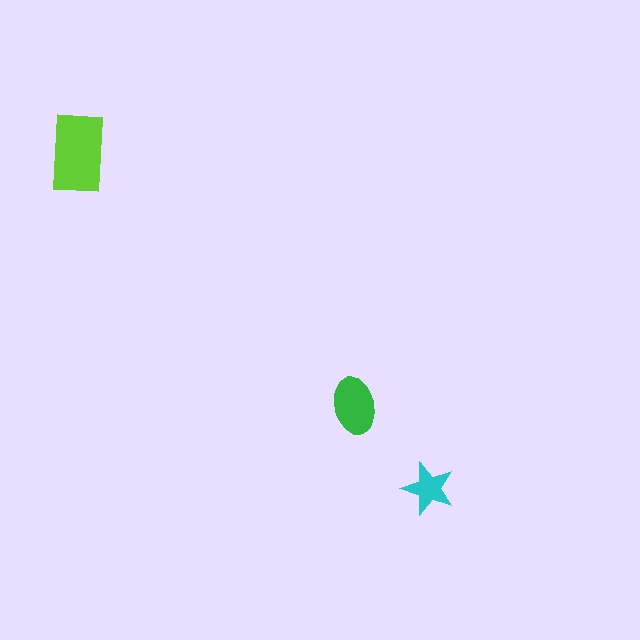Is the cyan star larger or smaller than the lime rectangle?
Smaller.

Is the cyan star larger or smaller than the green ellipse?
Smaller.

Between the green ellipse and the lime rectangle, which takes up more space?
The lime rectangle.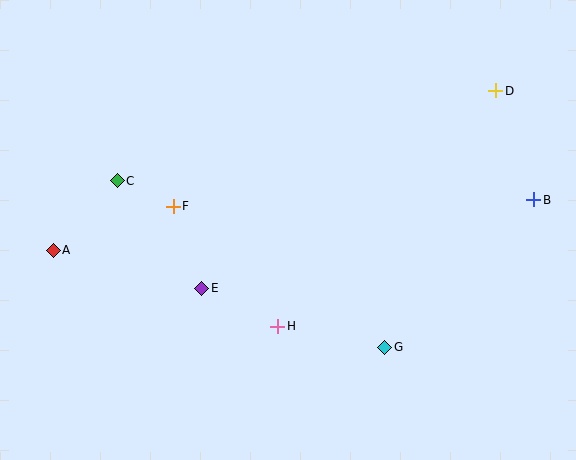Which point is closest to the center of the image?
Point H at (278, 326) is closest to the center.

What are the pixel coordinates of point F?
Point F is at (173, 206).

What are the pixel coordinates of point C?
Point C is at (117, 181).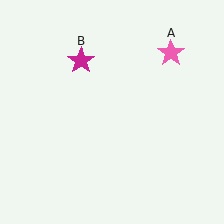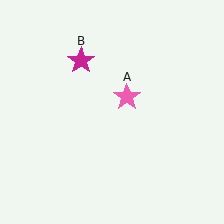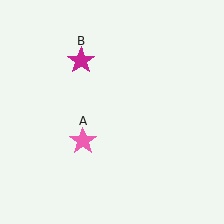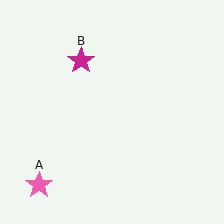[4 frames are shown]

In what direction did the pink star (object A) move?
The pink star (object A) moved down and to the left.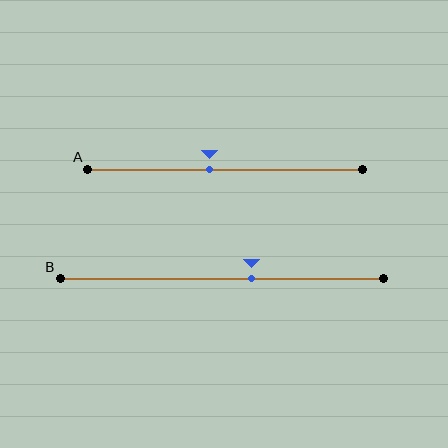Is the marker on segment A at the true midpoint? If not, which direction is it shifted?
No, the marker on segment A is shifted to the left by about 5% of the segment length.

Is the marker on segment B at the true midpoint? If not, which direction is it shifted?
No, the marker on segment B is shifted to the right by about 9% of the segment length.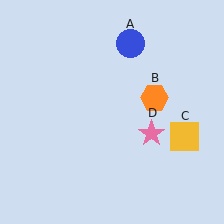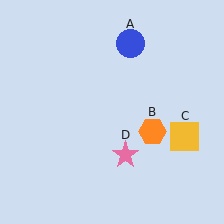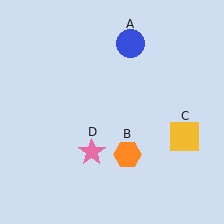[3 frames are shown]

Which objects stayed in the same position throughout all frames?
Blue circle (object A) and yellow square (object C) remained stationary.